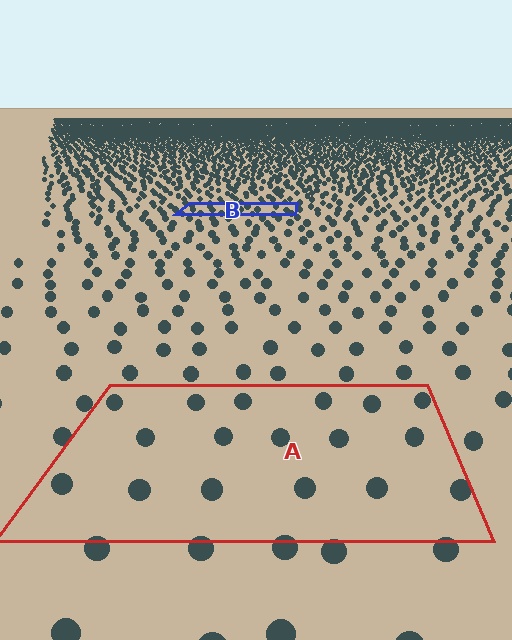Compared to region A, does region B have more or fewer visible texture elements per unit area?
Region B has more texture elements per unit area — they are packed more densely because it is farther away.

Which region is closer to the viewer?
Region A is closer. The texture elements there are larger and more spread out.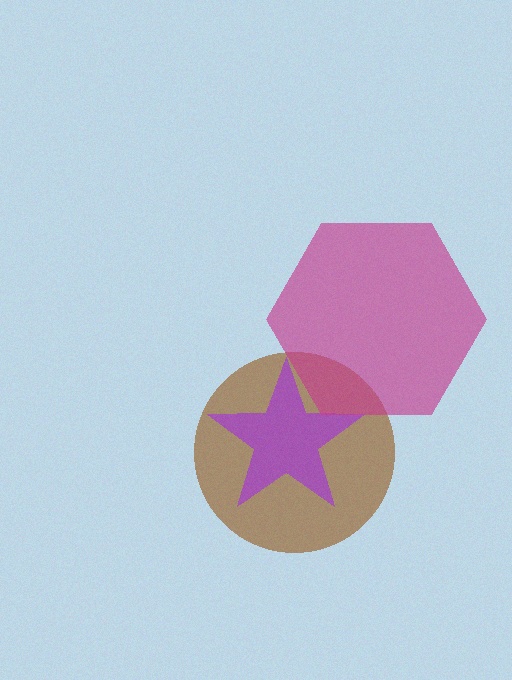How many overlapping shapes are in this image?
There are 3 overlapping shapes in the image.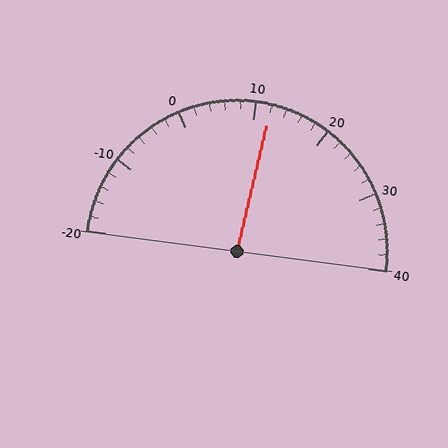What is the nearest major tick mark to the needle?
The nearest major tick mark is 10.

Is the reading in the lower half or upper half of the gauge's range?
The reading is in the upper half of the range (-20 to 40).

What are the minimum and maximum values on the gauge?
The gauge ranges from -20 to 40.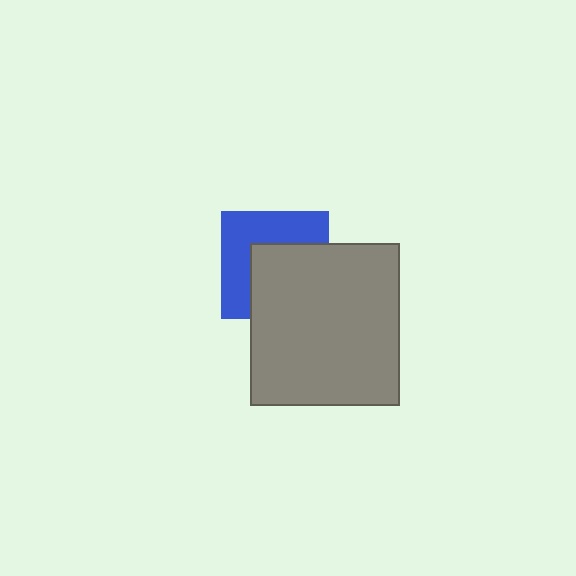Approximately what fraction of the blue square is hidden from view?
Roughly 52% of the blue square is hidden behind the gray rectangle.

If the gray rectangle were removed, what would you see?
You would see the complete blue square.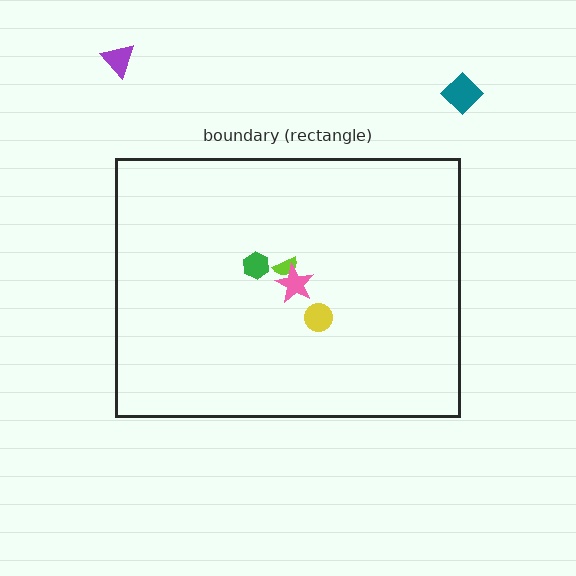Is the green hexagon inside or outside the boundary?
Inside.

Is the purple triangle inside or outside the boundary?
Outside.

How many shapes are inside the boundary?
4 inside, 2 outside.